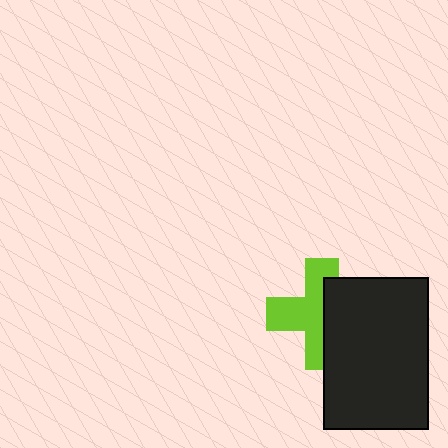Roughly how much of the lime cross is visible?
About half of it is visible (roughly 57%).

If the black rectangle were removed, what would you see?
You would see the complete lime cross.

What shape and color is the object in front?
The object in front is a black rectangle.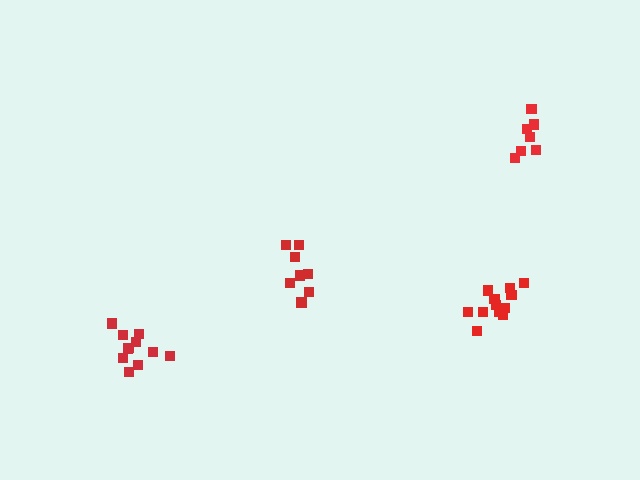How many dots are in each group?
Group 1: 11 dots, Group 2: 12 dots, Group 3: 7 dots, Group 4: 8 dots (38 total).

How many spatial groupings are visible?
There are 4 spatial groupings.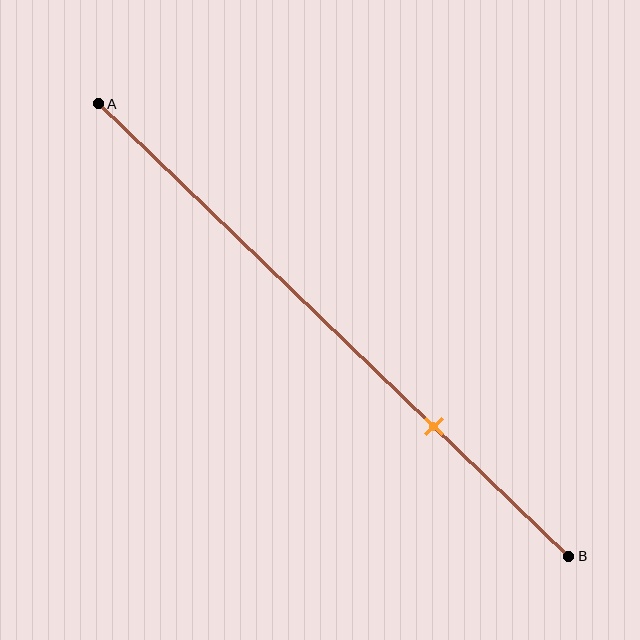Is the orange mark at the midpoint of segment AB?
No, the mark is at about 70% from A, not at the 50% midpoint.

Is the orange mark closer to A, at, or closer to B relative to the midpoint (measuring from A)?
The orange mark is closer to point B than the midpoint of segment AB.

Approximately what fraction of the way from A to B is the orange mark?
The orange mark is approximately 70% of the way from A to B.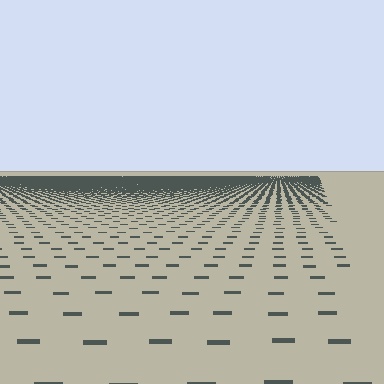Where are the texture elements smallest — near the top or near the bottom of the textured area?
Near the top.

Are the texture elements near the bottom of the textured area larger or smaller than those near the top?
Larger. Near the bottom, elements are closer to the viewer and appear at a bigger on-screen size.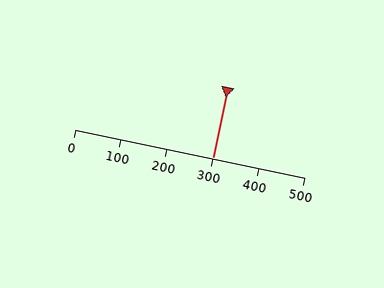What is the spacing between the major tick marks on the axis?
The major ticks are spaced 100 apart.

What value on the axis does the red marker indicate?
The marker indicates approximately 300.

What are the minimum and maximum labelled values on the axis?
The axis runs from 0 to 500.